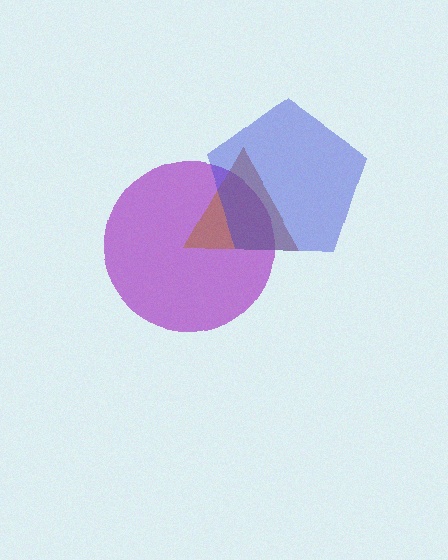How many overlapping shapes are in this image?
There are 3 overlapping shapes in the image.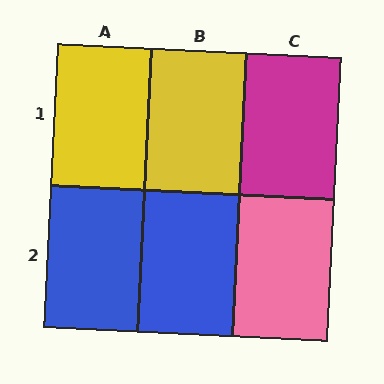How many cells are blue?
2 cells are blue.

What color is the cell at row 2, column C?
Pink.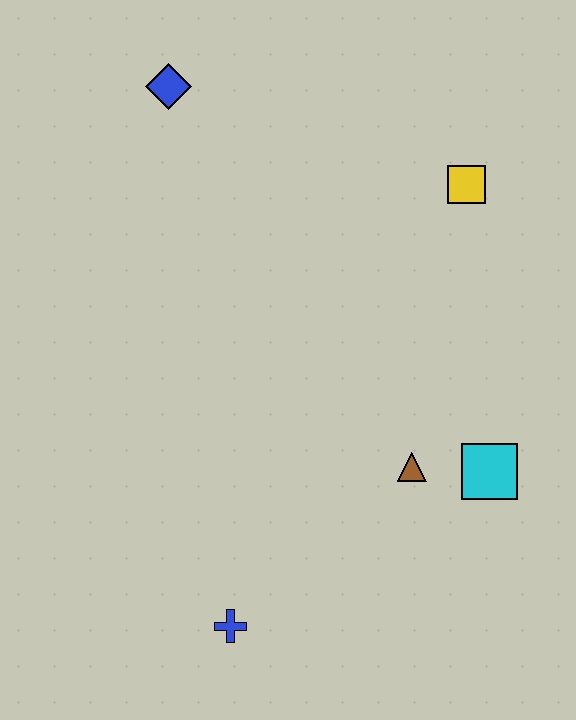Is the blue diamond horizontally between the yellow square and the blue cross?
No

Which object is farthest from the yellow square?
The blue cross is farthest from the yellow square.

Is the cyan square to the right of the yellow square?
Yes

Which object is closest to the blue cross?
The brown triangle is closest to the blue cross.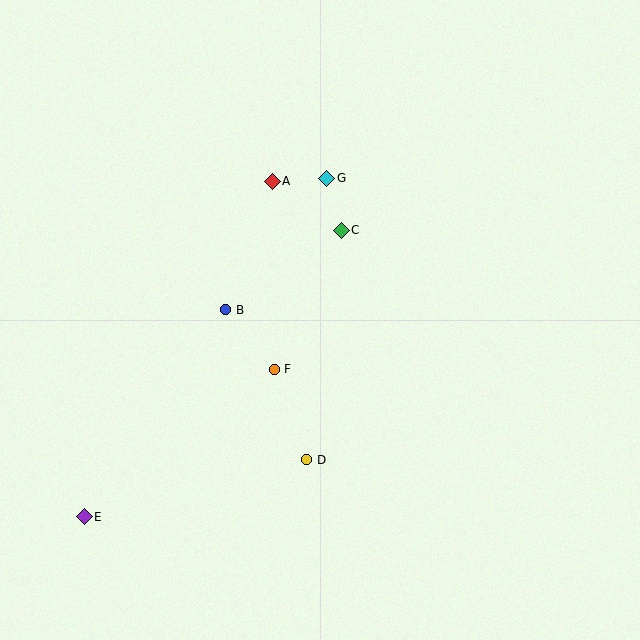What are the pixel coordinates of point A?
Point A is at (272, 181).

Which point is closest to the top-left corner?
Point A is closest to the top-left corner.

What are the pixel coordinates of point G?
Point G is at (327, 178).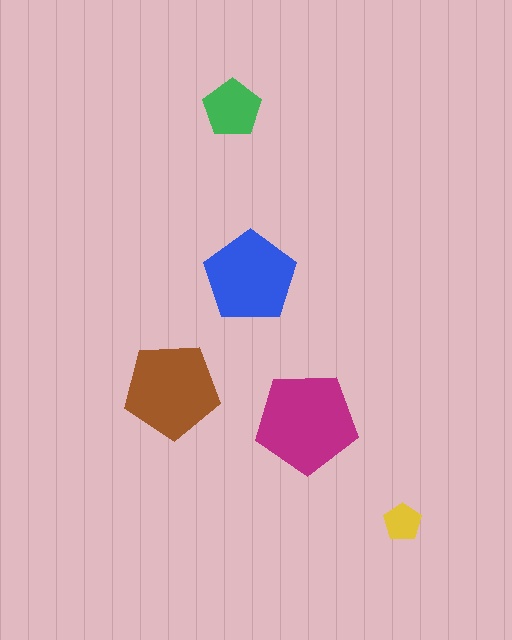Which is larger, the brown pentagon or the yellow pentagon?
The brown one.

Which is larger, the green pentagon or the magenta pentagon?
The magenta one.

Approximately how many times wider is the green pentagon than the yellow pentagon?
About 1.5 times wider.